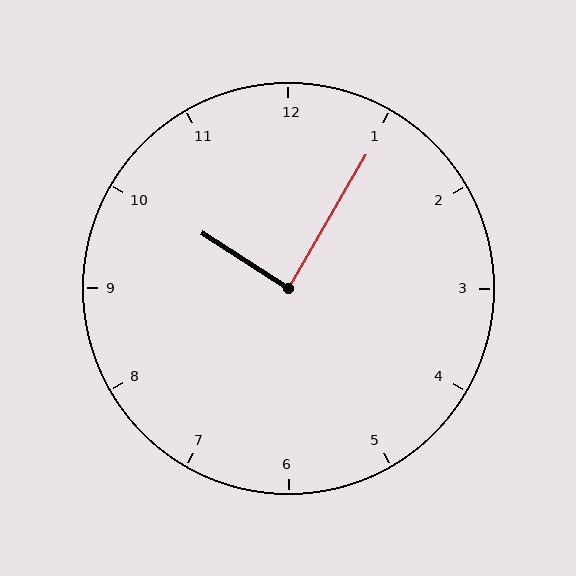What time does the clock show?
10:05.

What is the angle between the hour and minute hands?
Approximately 88 degrees.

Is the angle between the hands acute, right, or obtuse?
It is right.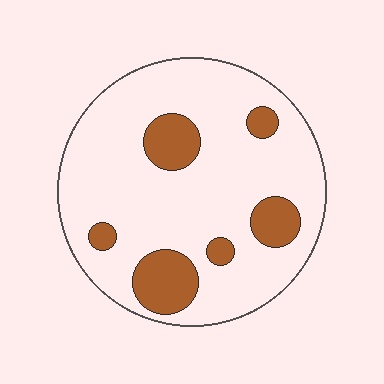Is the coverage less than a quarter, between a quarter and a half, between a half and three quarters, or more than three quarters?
Less than a quarter.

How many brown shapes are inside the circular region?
6.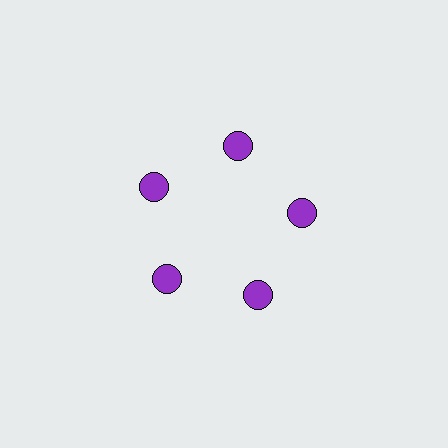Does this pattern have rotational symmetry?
Yes, this pattern has 5-fold rotational symmetry. It looks the same after rotating 72 degrees around the center.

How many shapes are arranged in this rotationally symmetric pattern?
There are 5 shapes, arranged in 5 groups of 1.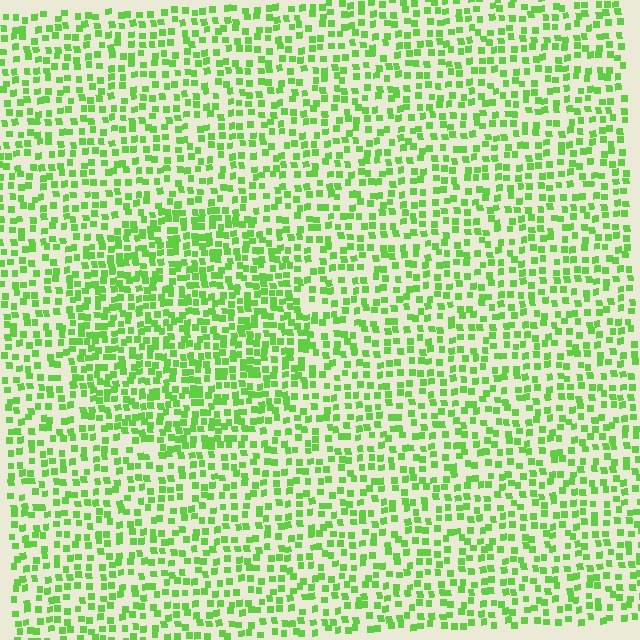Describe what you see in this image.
The image contains small lime elements arranged at two different densities. A circle-shaped region is visible where the elements are more densely packed than the surrounding area.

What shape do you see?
I see a circle.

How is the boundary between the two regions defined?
The boundary is defined by a change in element density (approximately 1.6x ratio). All elements are the same color, size, and shape.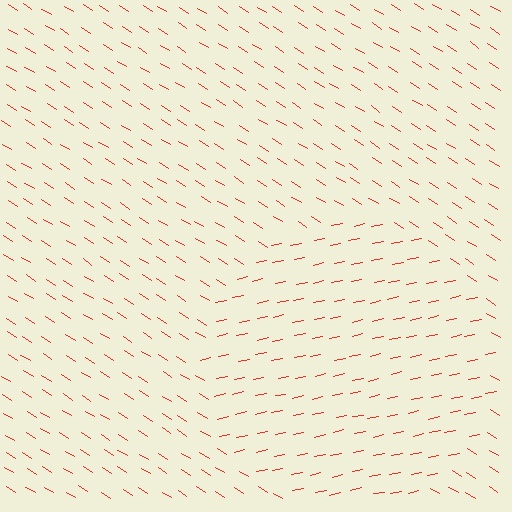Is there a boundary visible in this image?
Yes, there is a texture boundary formed by a change in line orientation.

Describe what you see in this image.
The image is filled with small red line segments. A circle region in the image has lines oriented differently from the surrounding lines, creating a visible texture boundary.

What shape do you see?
I see a circle.